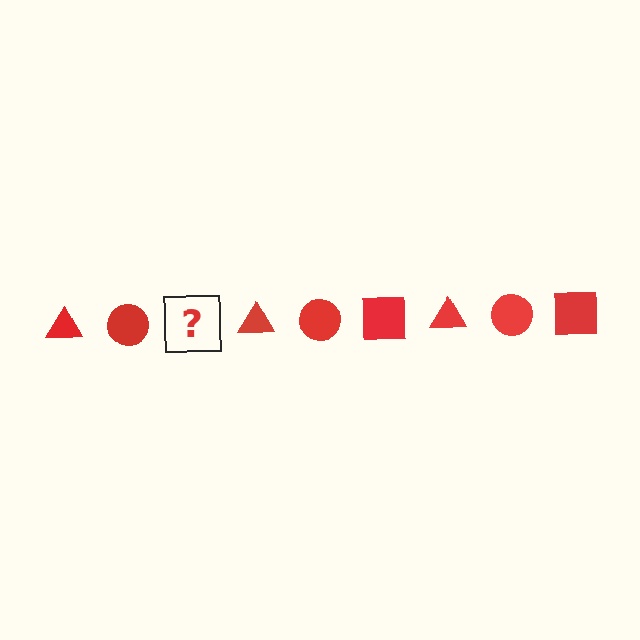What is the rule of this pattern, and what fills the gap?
The rule is that the pattern cycles through triangle, circle, square shapes in red. The gap should be filled with a red square.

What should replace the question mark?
The question mark should be replaced with a red square.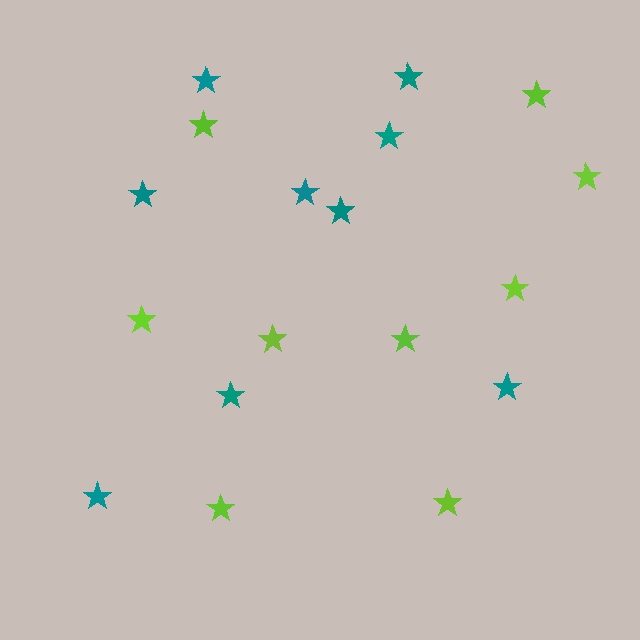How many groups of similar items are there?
There are 2 groups: one group of lime stars (9) and one group of teal stars (9).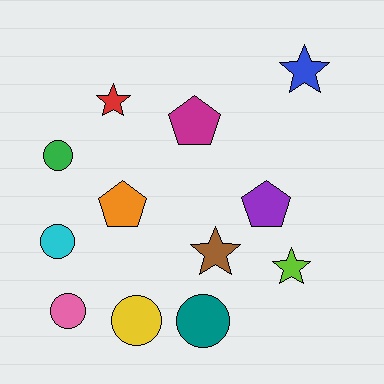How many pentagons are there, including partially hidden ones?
There are 3 pentagons.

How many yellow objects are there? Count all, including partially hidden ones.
There is 1 yellow object.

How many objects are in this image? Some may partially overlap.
There are 12 objects.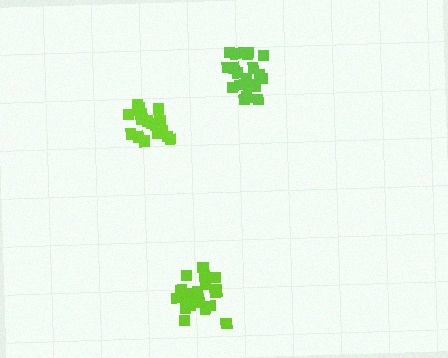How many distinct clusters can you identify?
There are 3 distinct clusters.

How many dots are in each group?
Group 1: 18 dots, Group 2: 20 dots, Group 3: 21 dots (59 total).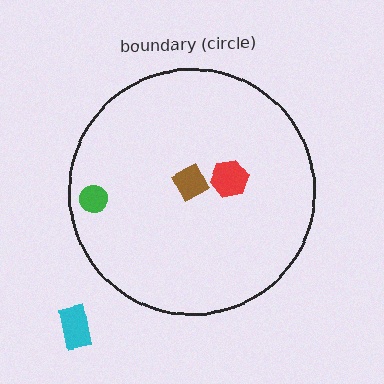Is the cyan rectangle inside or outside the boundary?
Outside.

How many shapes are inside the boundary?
3 inside, 1 outside.